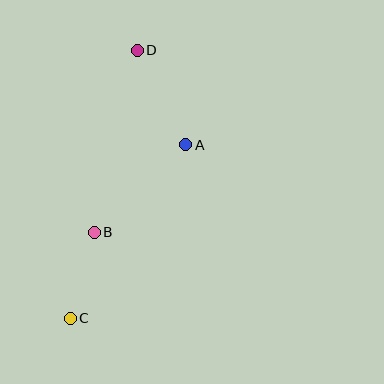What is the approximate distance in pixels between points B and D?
The distance between B and D is approximately 187 pixels.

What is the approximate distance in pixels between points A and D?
The distance between A and D is approximately 106 pixels.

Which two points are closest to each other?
Points B and C are closest to each other.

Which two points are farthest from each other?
Points C and D are farthest from each other.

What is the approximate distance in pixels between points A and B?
The distance between A and B is approximately 127 pixels.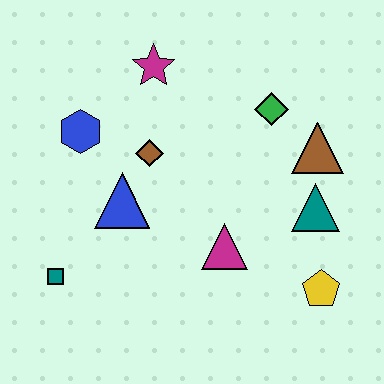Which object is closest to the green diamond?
The brown triangle is closest to the green diamond.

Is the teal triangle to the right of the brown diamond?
Yes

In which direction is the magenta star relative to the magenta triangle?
The magenta star is above the magenta triangle.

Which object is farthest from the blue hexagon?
The yellow pentagon is farthest from the blue hexagon.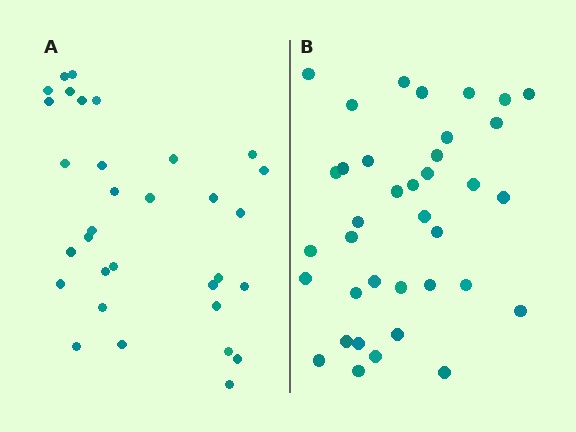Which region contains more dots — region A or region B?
Region B (the right region) has more dots.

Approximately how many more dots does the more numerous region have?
Region B has about 5 more dots than region A.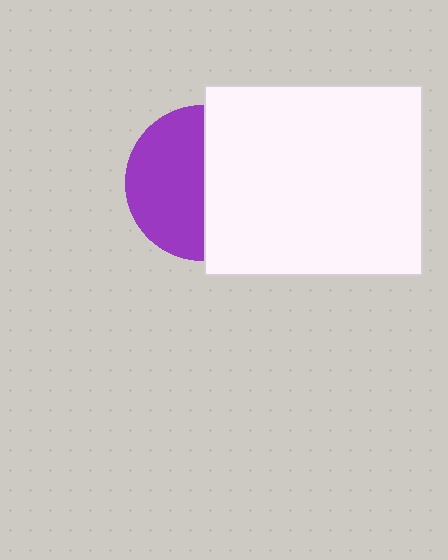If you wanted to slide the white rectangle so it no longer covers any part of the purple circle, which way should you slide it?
Slide it right — that is the most direct way to separate the two shapes.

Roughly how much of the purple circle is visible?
About half of it is visible (roughly 50%).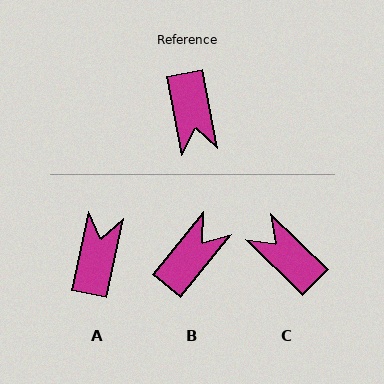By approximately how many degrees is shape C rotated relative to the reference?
Approximately 146 degrees clockwise.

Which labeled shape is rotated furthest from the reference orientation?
A, about 157 degrees away.